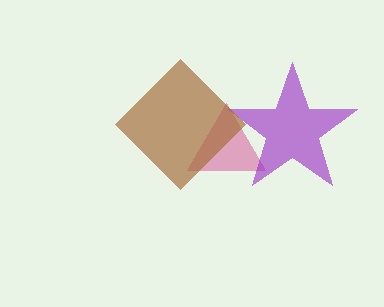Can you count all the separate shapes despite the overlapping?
Yes, there are 3 separate shapes.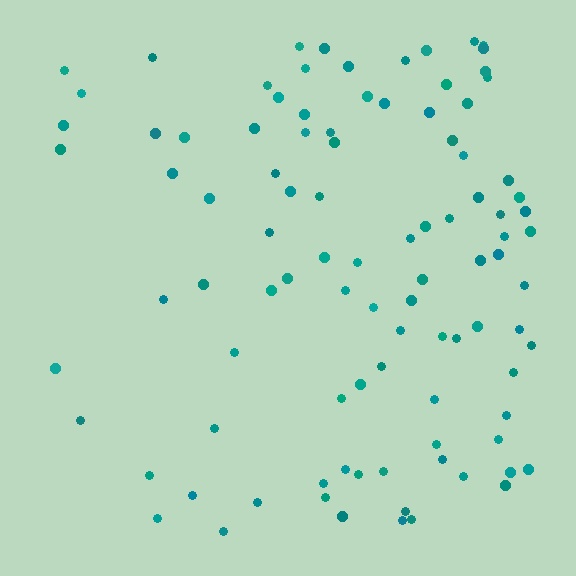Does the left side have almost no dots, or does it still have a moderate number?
Still a moderate number, just noticeably fewer than the right.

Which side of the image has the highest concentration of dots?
The right.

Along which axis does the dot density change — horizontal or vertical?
Horizontal.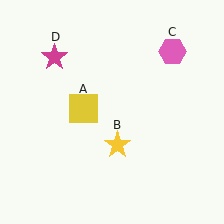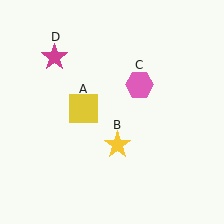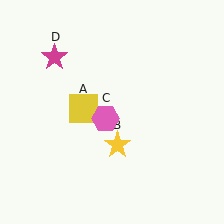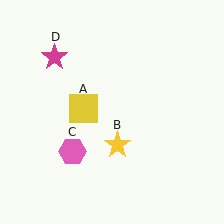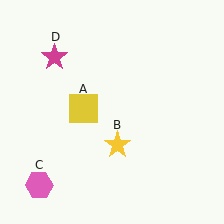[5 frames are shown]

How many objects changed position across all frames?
1 object changed position: pink hexagon (object C).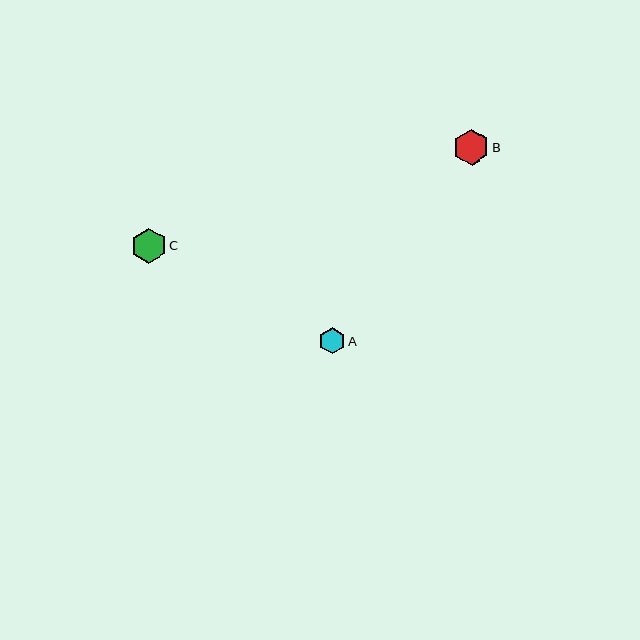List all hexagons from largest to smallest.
From largest to smallest: B, C, A.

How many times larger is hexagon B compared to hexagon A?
Hexagon B is approximately 1.4 times the size of hexagon A.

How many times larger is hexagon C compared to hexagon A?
Hexagon C is approximately 1.4 times the size of hexagon A.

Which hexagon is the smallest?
Hexagon A is the smallest with a size of approximately 26 pixels.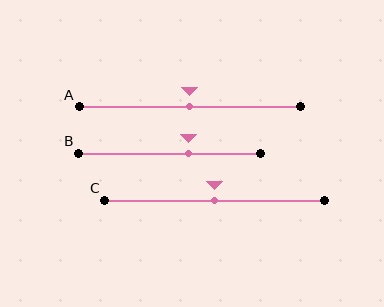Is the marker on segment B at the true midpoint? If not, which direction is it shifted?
No, the marker on segment B is shifted to the right by about 10% of the segment length.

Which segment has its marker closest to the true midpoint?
Segment A has its marker closest to the true midpoint.